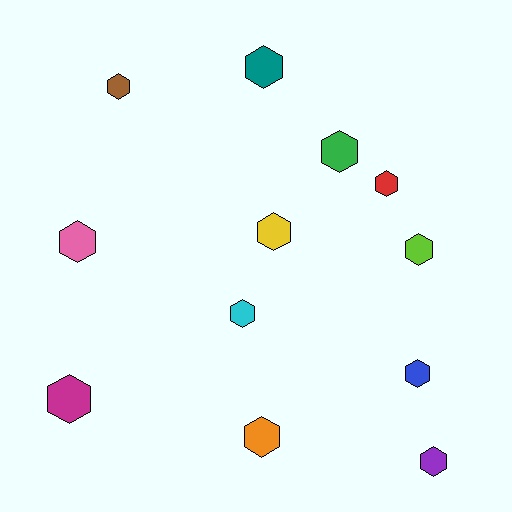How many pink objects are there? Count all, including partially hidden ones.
There is 1 pink object.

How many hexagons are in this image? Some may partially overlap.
There are 12 hexagons.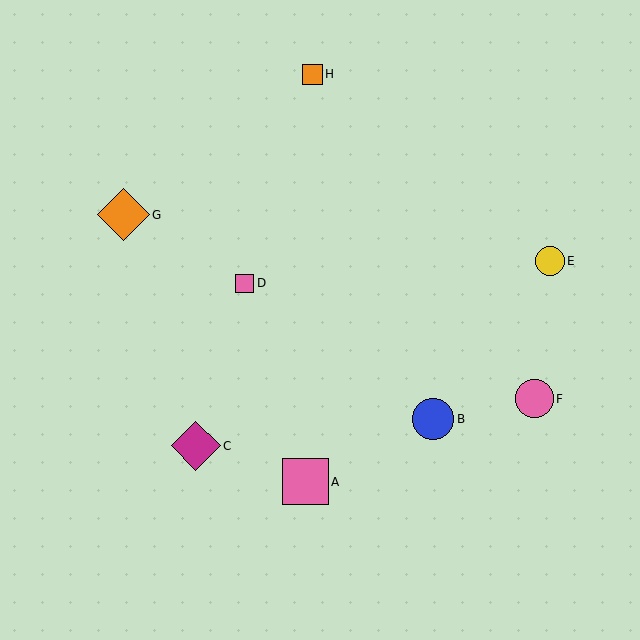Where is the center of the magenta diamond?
The center of the magenta diamond is at (196, 446).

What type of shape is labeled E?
Shape E is a yellow circle.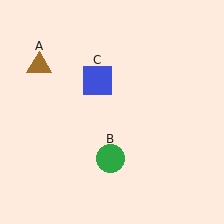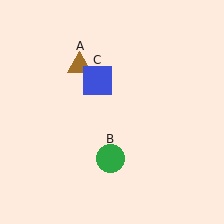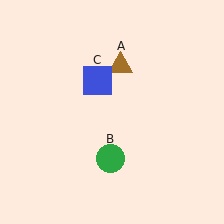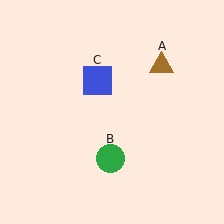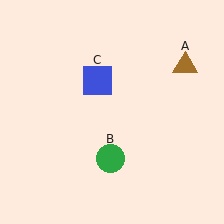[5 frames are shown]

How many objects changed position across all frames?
1 object changed position: brown triangle (object A).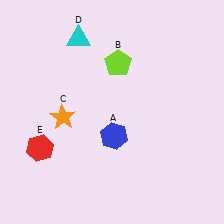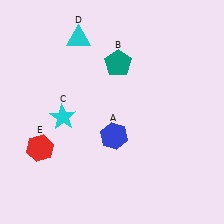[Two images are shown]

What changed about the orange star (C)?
In Image 1, C is orange. In Image 2, it changed to cyan.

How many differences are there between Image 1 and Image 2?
There are 2 differences between the two images.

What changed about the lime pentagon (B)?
In Image 1, B is lime. In Image 2, it changed to teal.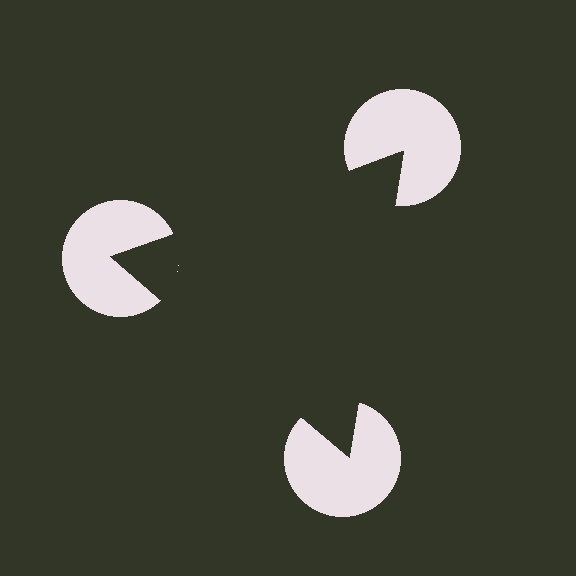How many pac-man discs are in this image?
There are 3 — one at each vertex of the illusory triangle.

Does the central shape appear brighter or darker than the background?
It typically appears slightly darker than the background, even though no actual brightness change is drawn.